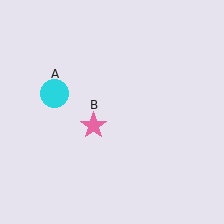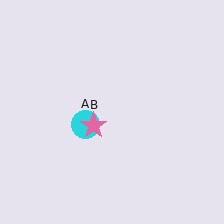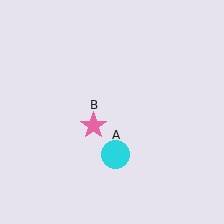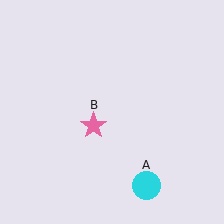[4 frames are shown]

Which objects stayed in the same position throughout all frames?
Pink star (object B) remained stationary.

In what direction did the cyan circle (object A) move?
The cyan circle (object A) moved down and to the right.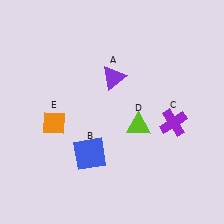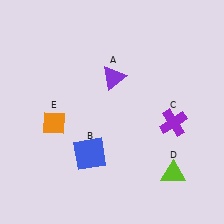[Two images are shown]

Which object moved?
The lime triangle (D) moved down.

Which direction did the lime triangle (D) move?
The lime triangle (D) moved down.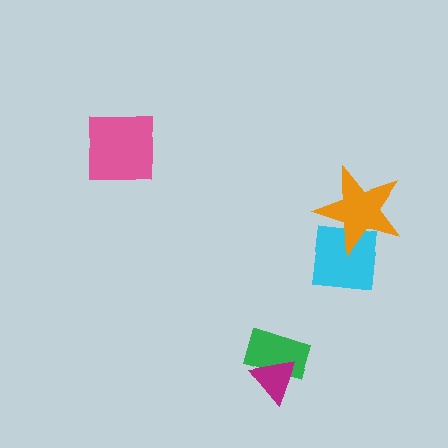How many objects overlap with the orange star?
1 object overlaps with the orange star.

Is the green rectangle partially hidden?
Yes, it is partially covered by another shape.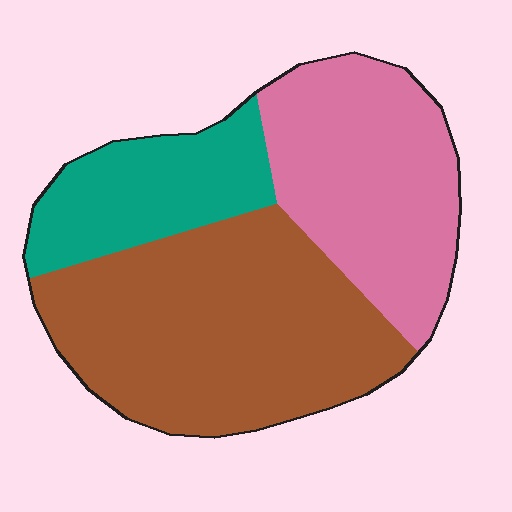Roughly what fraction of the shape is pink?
Pink takes up about one third (1/3) of the shape.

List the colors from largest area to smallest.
From largest to smallest: brown, pink, teal.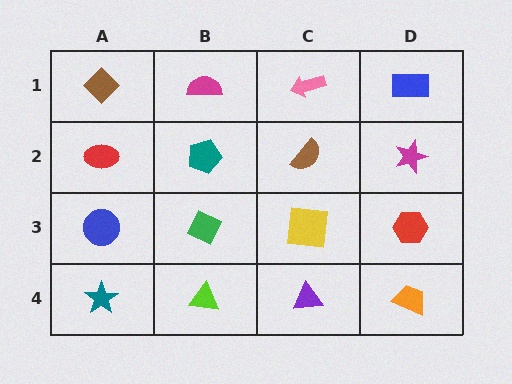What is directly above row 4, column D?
A red hexagon.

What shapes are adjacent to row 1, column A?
A red ellipse (row 2, column A), a magenta semicircle (row 1, column B).